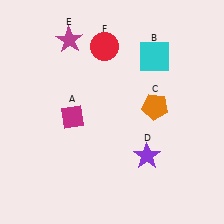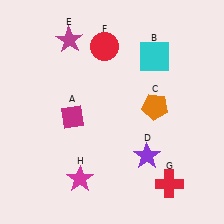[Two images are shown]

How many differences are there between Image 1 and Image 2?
There are 2 differences between the two images.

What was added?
A red cross (G), a magenta star (H) were added in Image 2.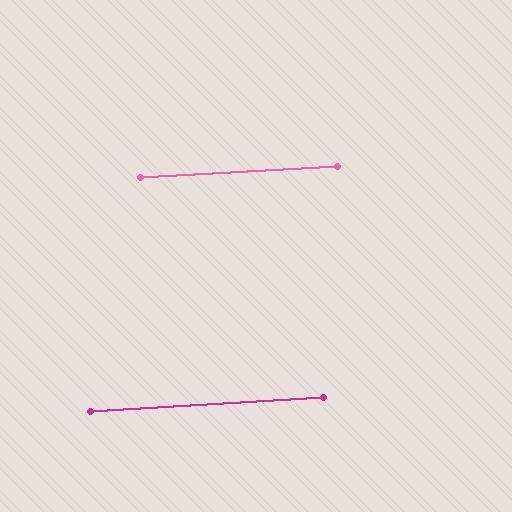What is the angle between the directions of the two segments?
Approximately 0 degrees.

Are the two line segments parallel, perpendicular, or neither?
Parallel — their directions differ by only 0.4°.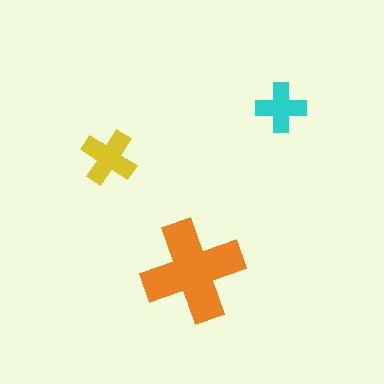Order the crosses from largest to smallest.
the orange one, the yellow one, the cyan one.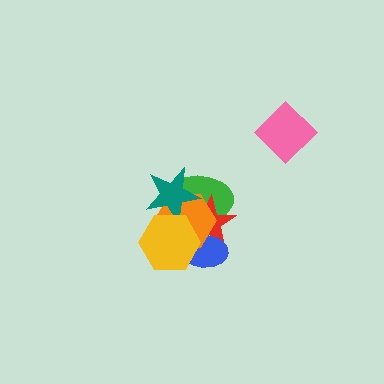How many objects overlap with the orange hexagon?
5 objects overlap with the orange hexagon.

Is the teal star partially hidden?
Yes, it is partially covered by another shape.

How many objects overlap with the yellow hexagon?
5 objects overlap with the yellow hexagon.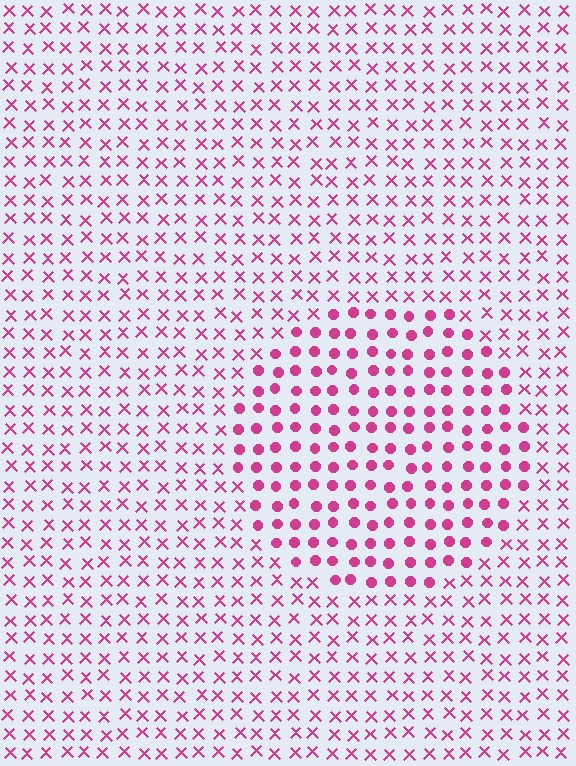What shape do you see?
I see a circle.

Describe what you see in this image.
The image is filled with small magenta elements arranged in a uniform grid. A circle-shaped region contains circles, while the surrounding area contains X marks. The boundary is defined purely by the change in element shape.